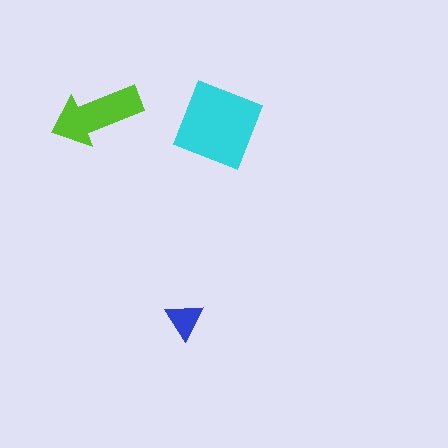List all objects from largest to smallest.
The cyan square, the lime arrow, the blue triangle.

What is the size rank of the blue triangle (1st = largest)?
3rd.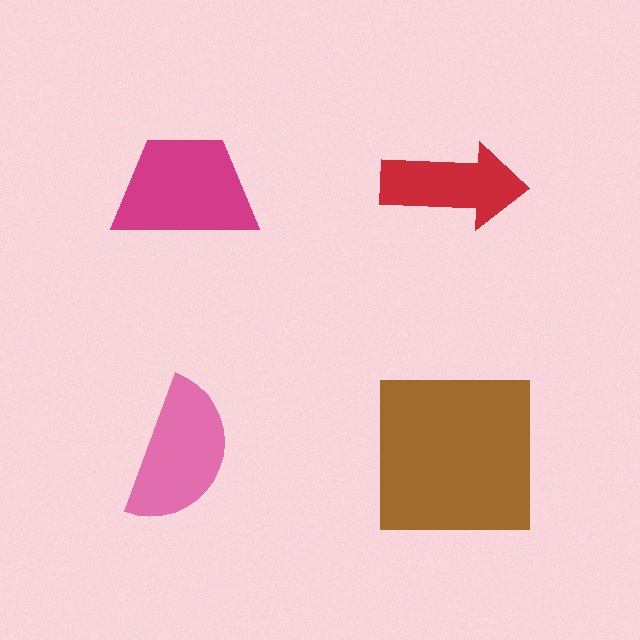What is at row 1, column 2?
A red arrow.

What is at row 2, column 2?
A brown square.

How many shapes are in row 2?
2 shapes.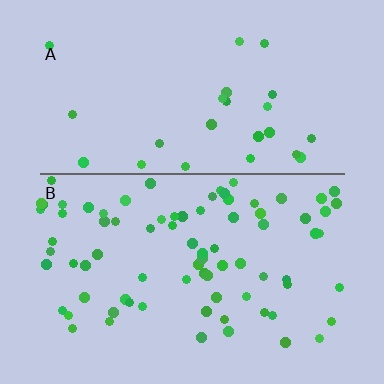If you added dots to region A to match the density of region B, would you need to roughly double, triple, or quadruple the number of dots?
Approximately triple.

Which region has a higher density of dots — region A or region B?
B (the bottom).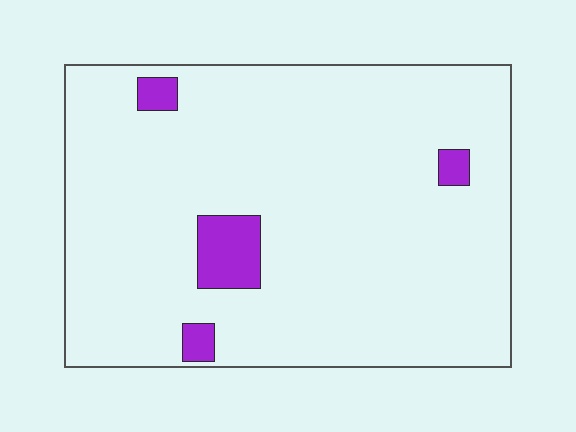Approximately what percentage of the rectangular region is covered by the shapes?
Approximately 5%.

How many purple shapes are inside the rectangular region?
4.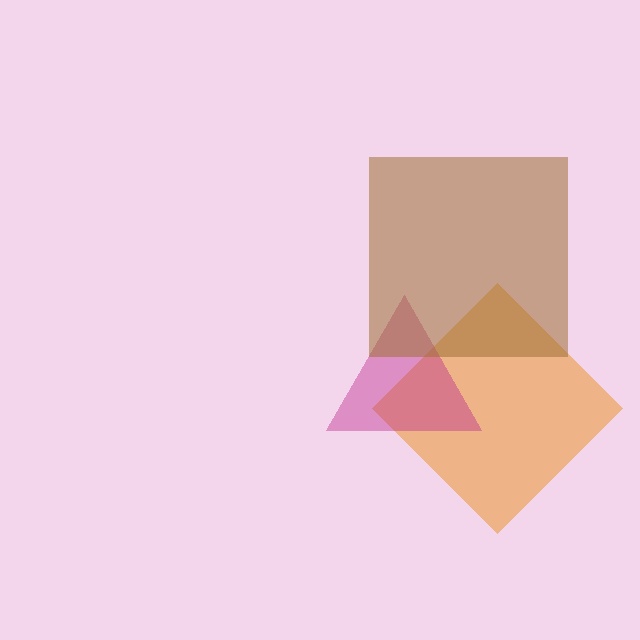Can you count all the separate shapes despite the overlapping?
Yes, there are 3 separate shapes.